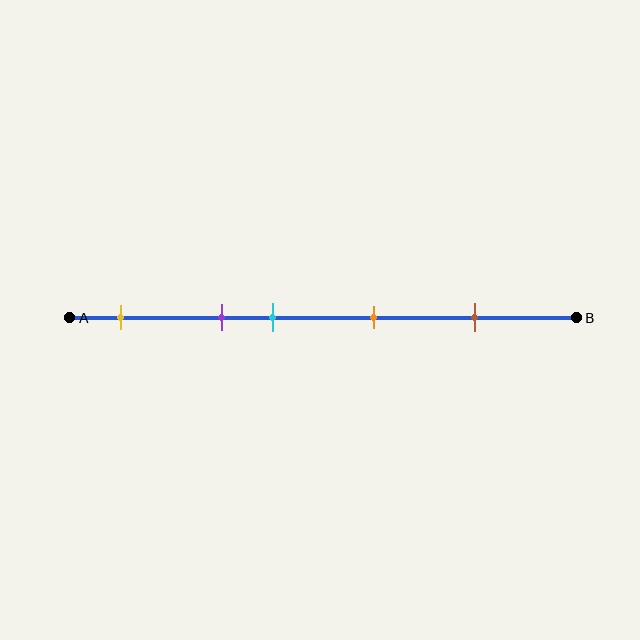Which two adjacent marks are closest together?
The purple and cyan marks are the closest adjacent pair.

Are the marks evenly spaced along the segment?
No, the marks are not evenly spaced.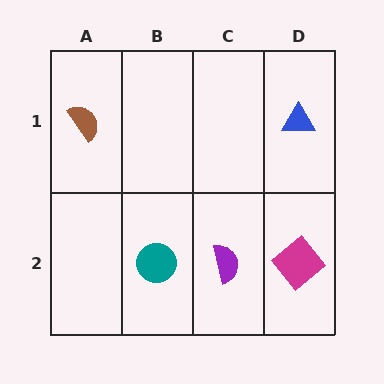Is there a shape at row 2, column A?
No, that cell is empty.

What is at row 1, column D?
A blue triangle.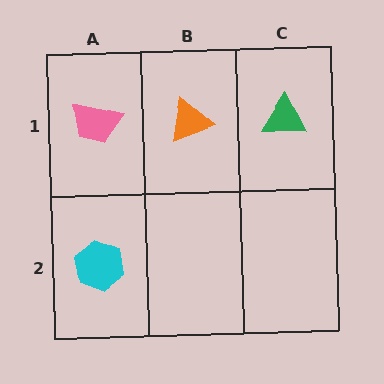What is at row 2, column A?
A cyan hexagon.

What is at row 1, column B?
An orange triangle.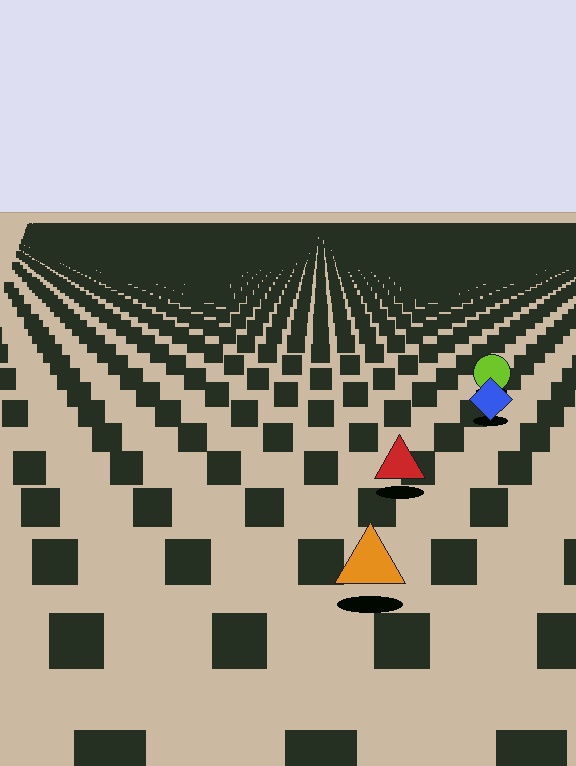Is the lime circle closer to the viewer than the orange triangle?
No. The orange triangle is closer — you can tell from the texture gradient: the ground texture is coarser near it.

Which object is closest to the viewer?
The orange triangle is closest. The texture marks near it are larger and more spread out.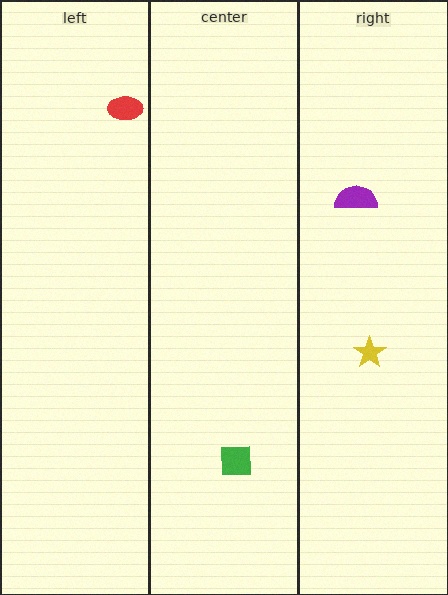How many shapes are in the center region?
1.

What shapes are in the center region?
The green square.